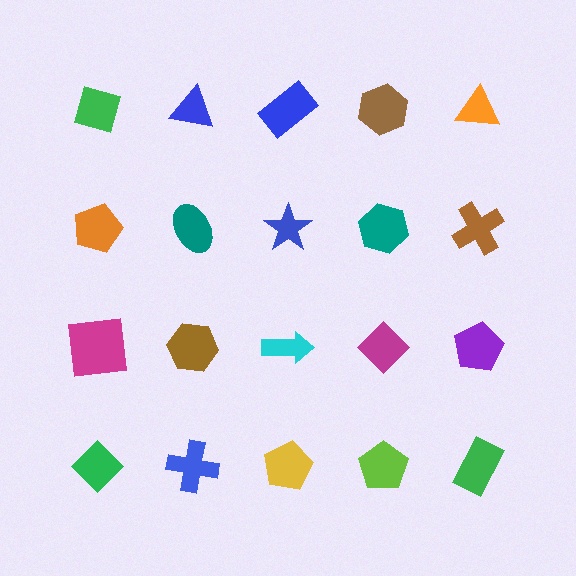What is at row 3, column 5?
A purple pentagon.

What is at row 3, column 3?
A cyan arrow.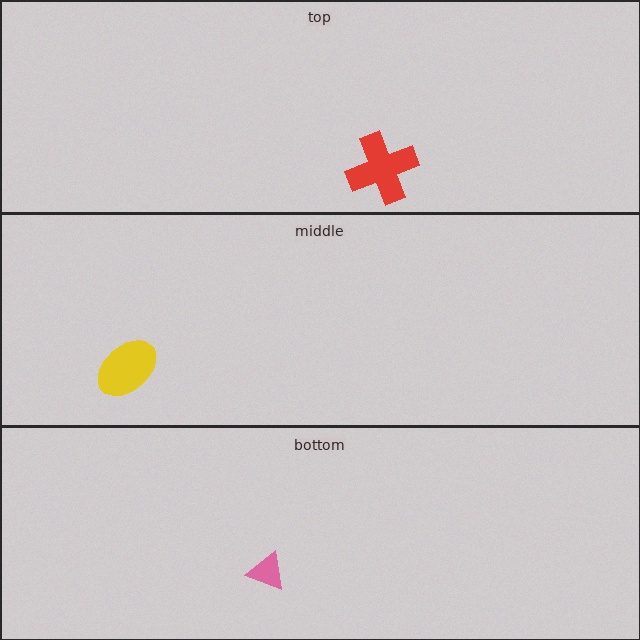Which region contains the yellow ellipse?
The middle region.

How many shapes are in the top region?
1.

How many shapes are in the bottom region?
1.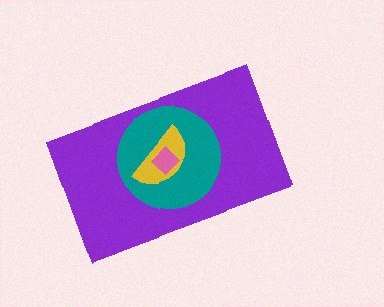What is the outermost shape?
The purple rectangle.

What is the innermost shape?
The pink diamond.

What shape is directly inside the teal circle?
The yellow semicircle.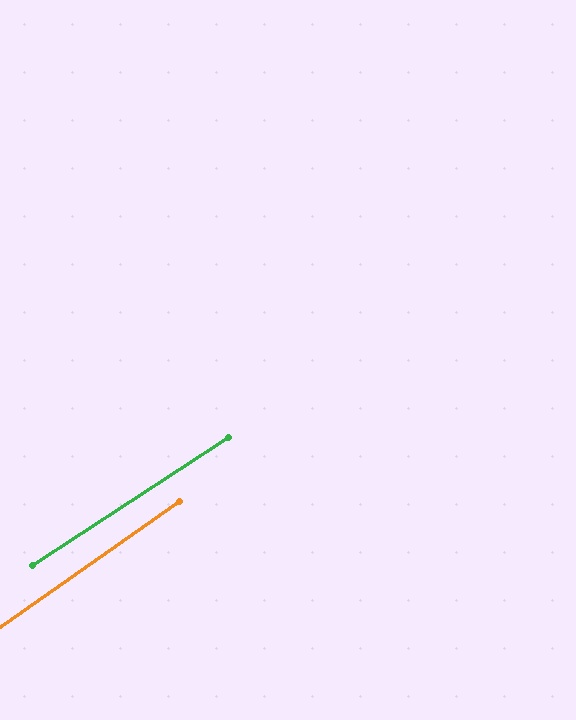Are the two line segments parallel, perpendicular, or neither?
Parallel — their directions differ by only 1.9°.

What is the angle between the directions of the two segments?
Approximately 2 degrees.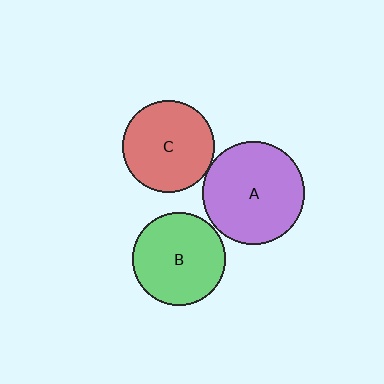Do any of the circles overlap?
No, none of the circles overlap.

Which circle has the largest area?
Circle A (purple).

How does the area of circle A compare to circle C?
Approximately 1.2 times.